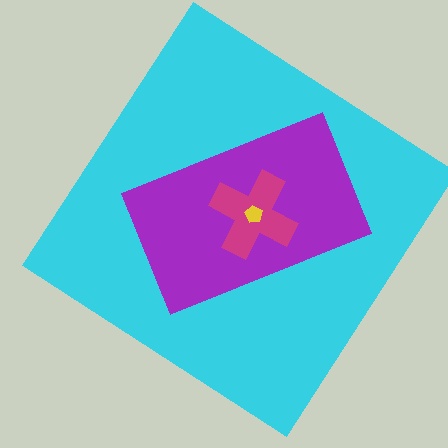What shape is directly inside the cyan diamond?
The purple rectangle.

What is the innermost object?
The yellow pentagon.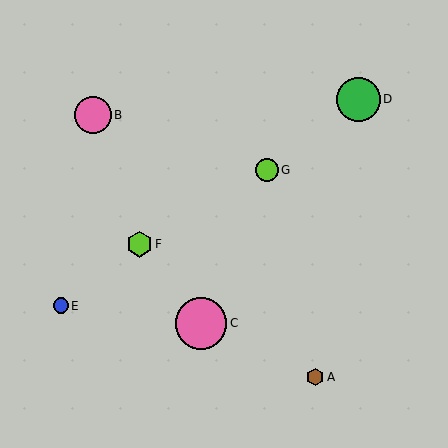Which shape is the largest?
The pink circle (labeled C) is the largest.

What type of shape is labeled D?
Shape D is a green circle.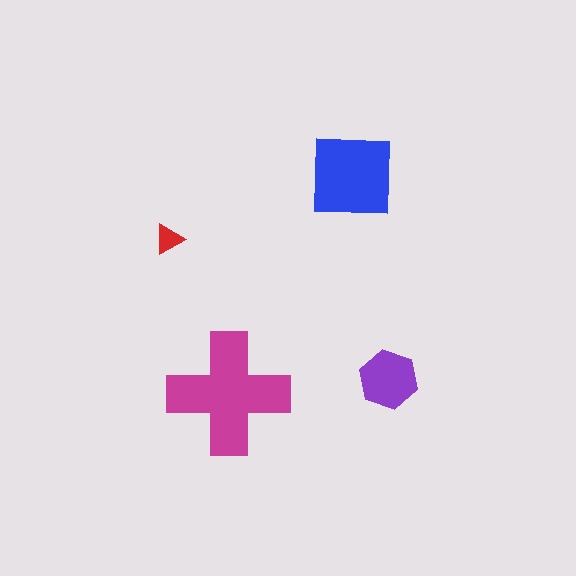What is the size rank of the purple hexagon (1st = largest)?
3rd.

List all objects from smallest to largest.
The red triangle, the purple hexagon, the blue square, the magenta cross.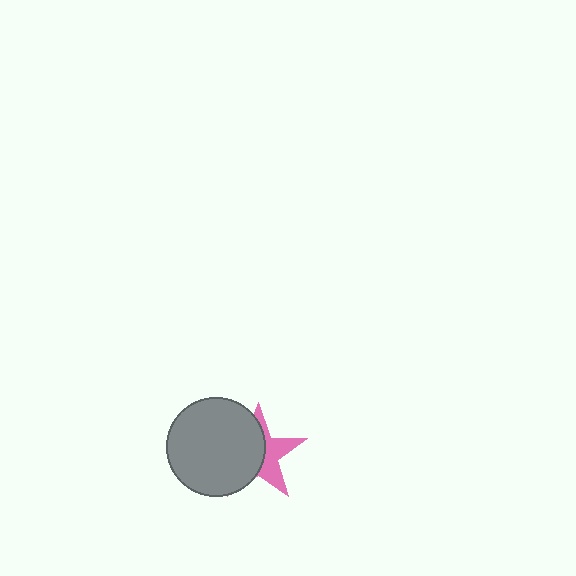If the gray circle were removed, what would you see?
You would see the complete pink star.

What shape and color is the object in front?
The object in front is a gray circle.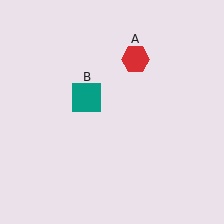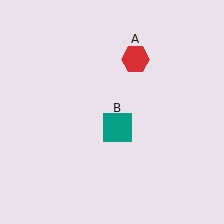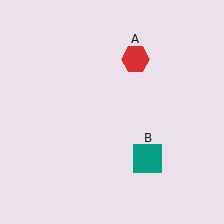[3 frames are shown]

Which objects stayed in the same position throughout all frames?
Red hexagon (object A) remained stationary.